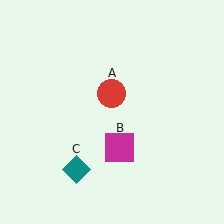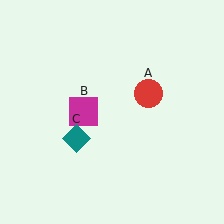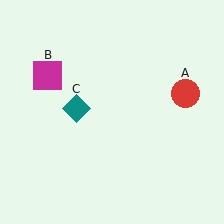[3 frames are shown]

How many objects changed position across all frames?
3 objects changed position: red circle (object A), magenta square (object B), teal diamond (object C).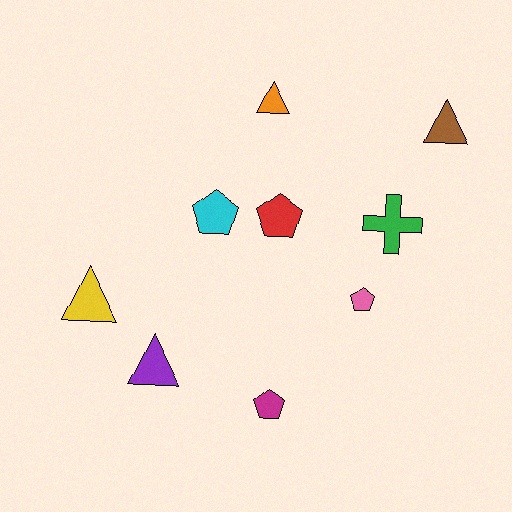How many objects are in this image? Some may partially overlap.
There are 9 objects.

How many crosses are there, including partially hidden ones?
There is 1 cross.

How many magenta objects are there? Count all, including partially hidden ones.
There is 1 magenta object.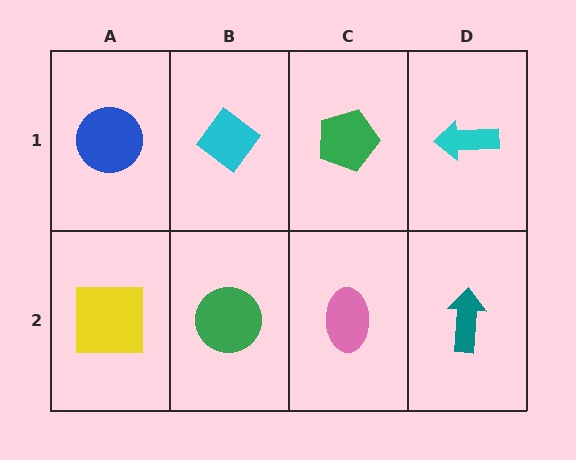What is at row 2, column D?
A teal arrow.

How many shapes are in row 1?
4 shapes.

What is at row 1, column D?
A cyan arrow.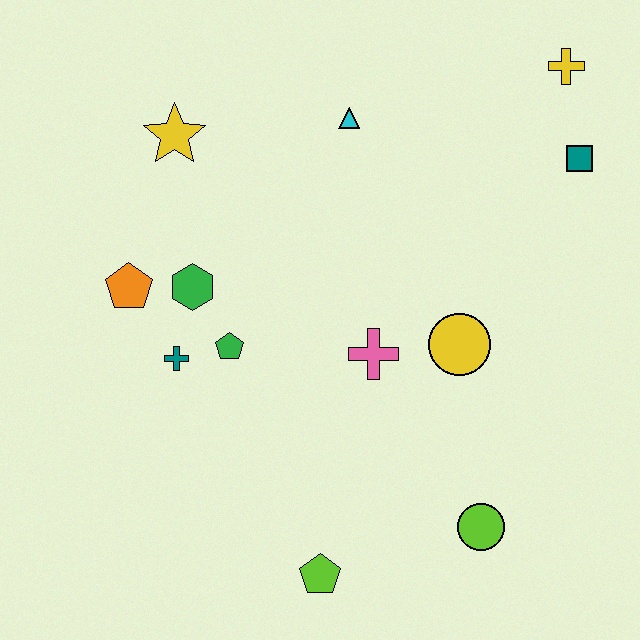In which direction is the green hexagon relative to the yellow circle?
The green hexagon is to the left of the yellow circle.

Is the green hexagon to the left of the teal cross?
No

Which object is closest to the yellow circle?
The pink cross is closest to the yellow circle.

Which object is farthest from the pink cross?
The yellow cross is farthest from the pink cross.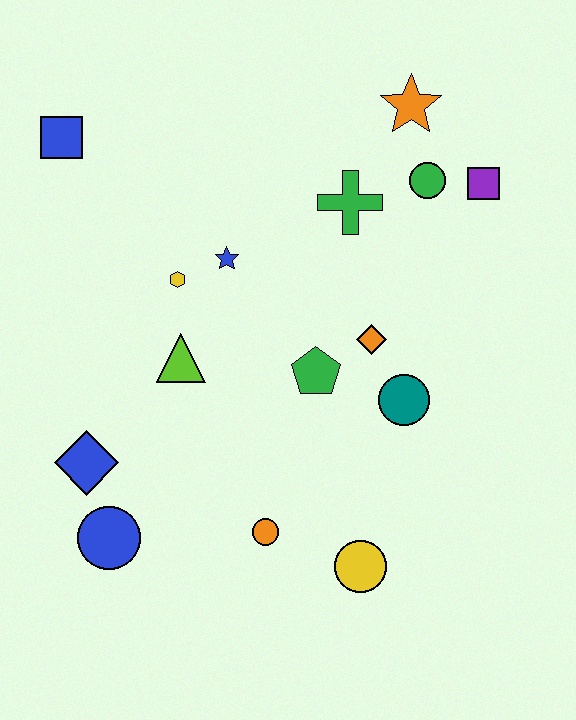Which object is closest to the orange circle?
The yellow circle is closest to the orange circle.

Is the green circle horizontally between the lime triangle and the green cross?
No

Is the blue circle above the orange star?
No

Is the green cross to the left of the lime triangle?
No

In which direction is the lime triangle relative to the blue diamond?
The lime triangle is above the blue diamond.